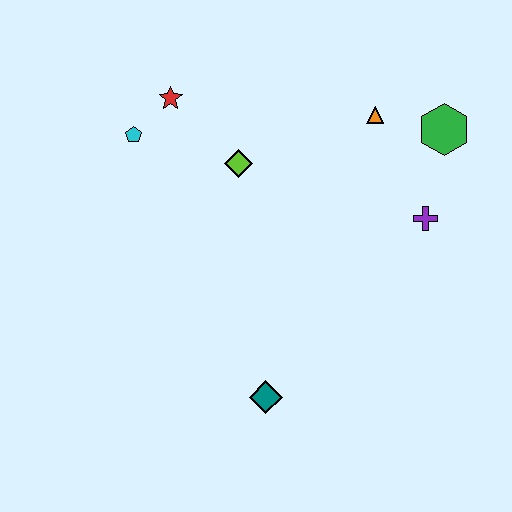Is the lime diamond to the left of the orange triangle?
Yes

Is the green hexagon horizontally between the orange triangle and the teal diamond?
No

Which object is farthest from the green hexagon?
The teal diamond is farthest from the green hexagon.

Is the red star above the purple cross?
Yes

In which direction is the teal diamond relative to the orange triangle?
The teal diamond is below the orange triangle.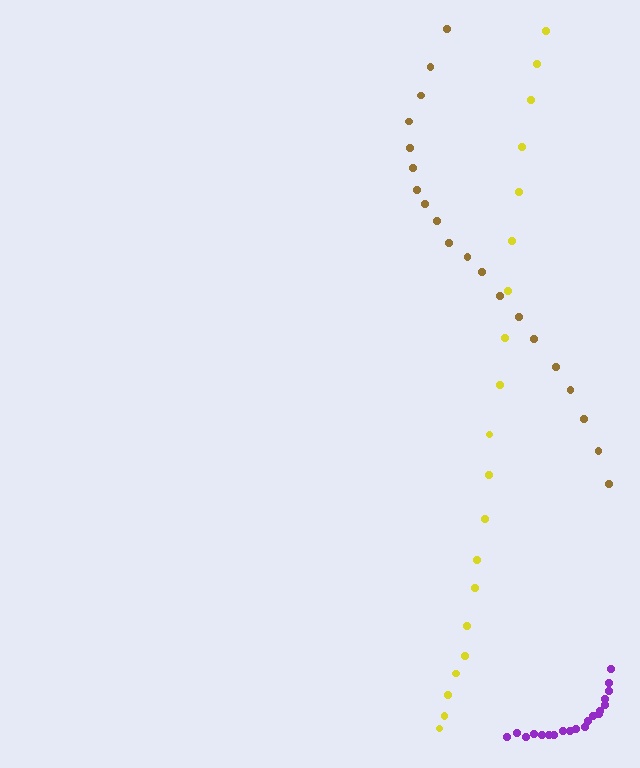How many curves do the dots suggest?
There are 3 distinct paths.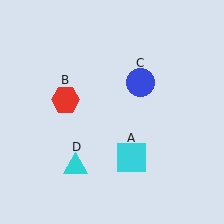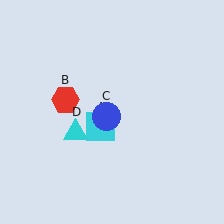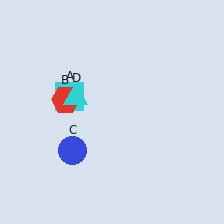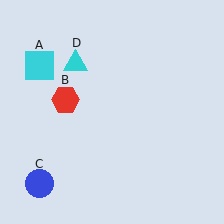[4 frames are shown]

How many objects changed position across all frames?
3 objects changed position: cyan square (object A), blue circle (object C), cyan triangle (object D).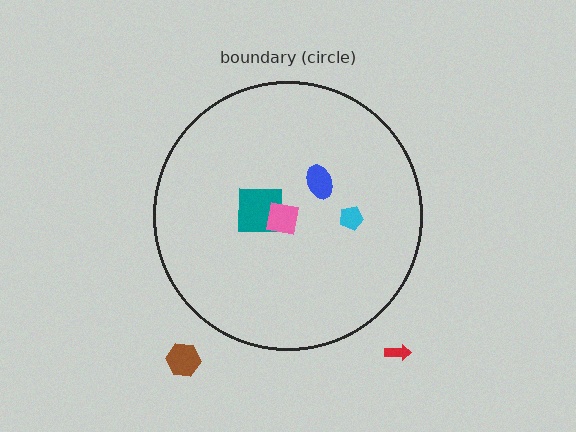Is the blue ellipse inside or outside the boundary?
Inside.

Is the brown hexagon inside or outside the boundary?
Outside.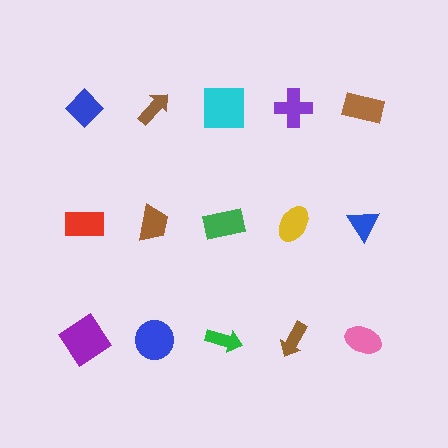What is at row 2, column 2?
A brown trapezoid.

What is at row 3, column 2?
A blue circle.